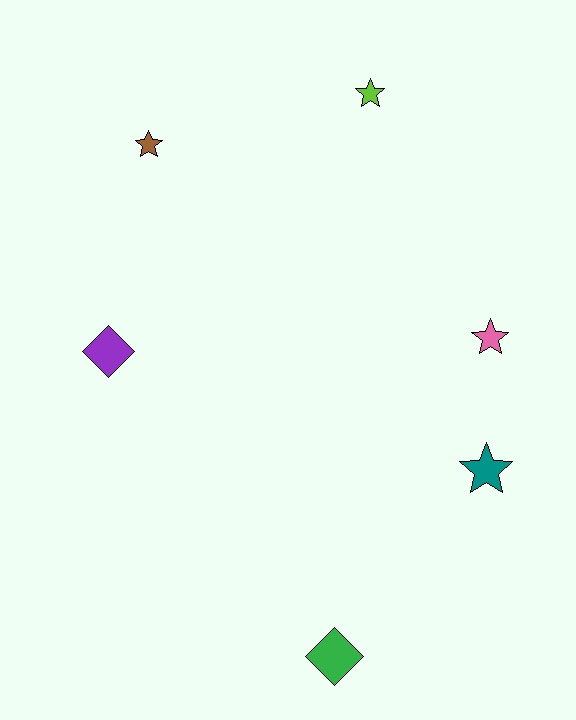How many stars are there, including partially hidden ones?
There are 4 stars.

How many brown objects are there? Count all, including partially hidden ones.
There is 1 brown object.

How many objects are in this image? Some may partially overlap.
There are 6 objects.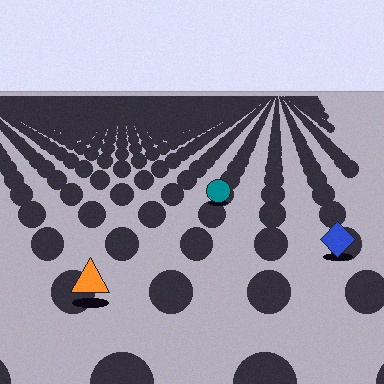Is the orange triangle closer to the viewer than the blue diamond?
Yes. The orange triangle is closer — you can tell from the texture gradient: the ground texture is coarser near it.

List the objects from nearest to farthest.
From nearest to farthest: the orange triangle, the blue diamond, the teal circle.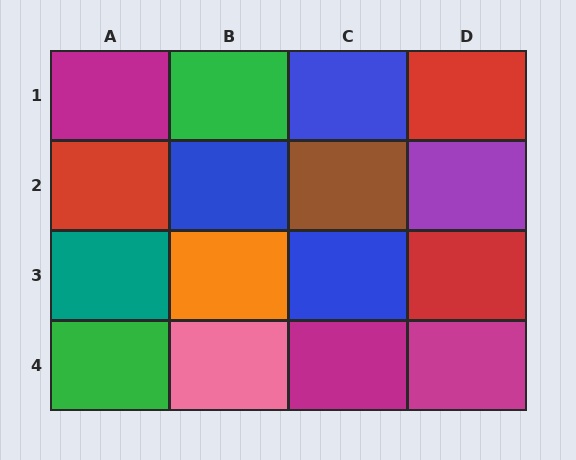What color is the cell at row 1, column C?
Blue.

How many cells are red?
3 cells are red.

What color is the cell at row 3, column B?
Orange.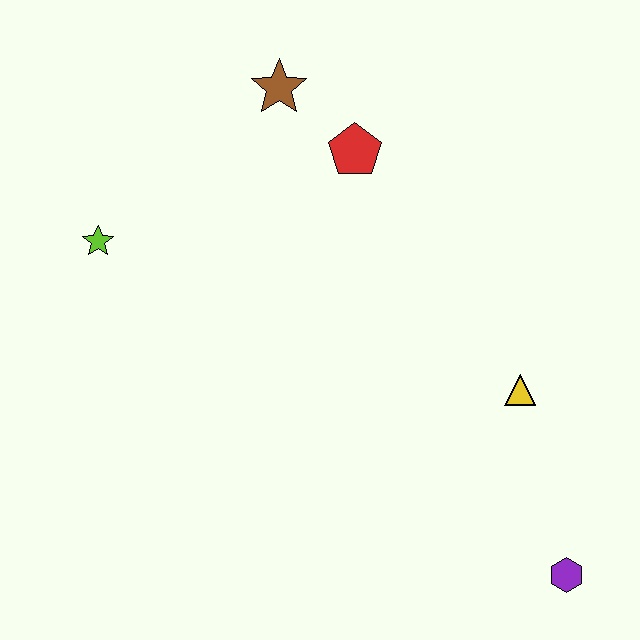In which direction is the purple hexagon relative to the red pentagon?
The purple hexagon is below the red pentagon.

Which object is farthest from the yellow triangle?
The lime star is farthest from the yellow triangle.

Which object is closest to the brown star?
The red pentagon is closest to the brown star.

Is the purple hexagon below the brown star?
Yes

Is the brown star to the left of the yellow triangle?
Yes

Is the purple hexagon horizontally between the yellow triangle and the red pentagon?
No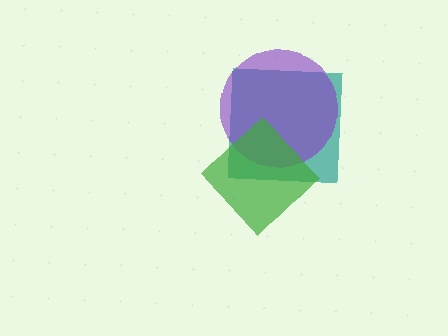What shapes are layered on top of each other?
The layered shapes are: a teal square, a purple circle, a green diamond.